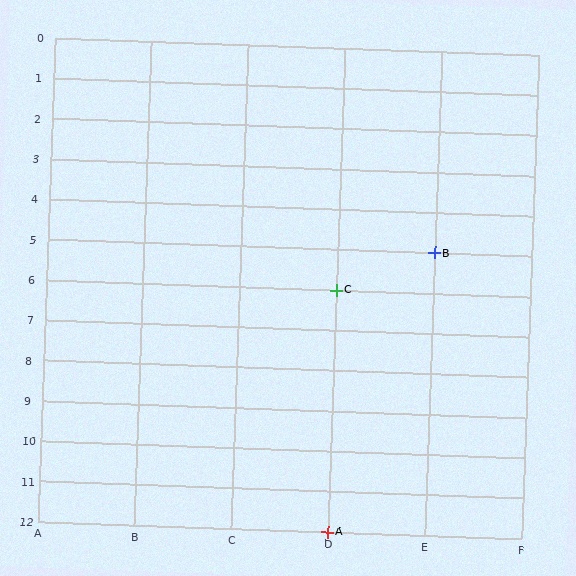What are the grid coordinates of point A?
Point A is at grid coordinates (D, 12).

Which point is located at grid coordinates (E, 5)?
Point B is at (E, 5).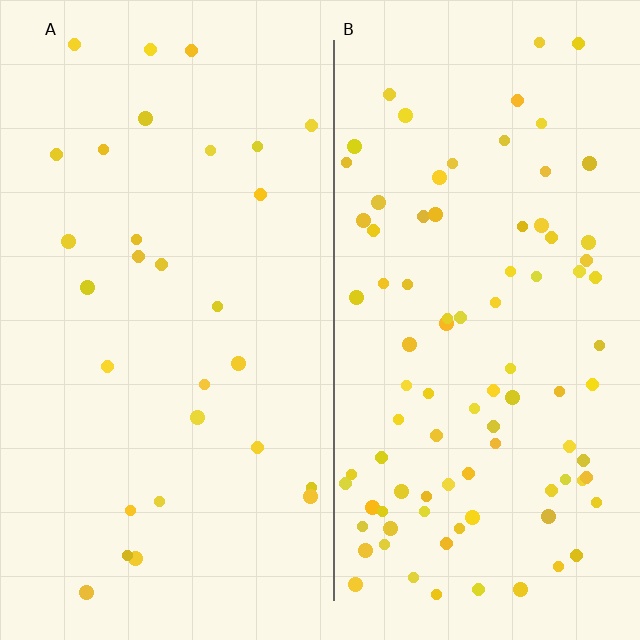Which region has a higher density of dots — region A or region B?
B (the right).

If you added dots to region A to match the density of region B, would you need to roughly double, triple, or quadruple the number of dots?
Approximately triple.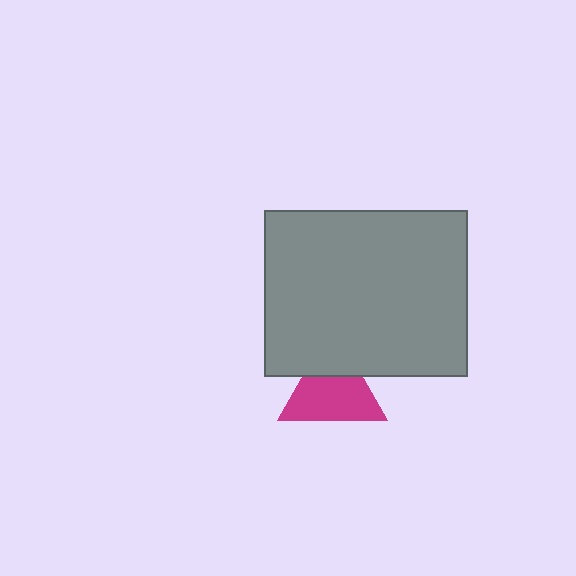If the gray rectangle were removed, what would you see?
You would see the complete magenta triangle.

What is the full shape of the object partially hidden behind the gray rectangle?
The partially hidden object is a magenta triangle.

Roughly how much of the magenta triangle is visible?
Most of it is visible (roughly 70%).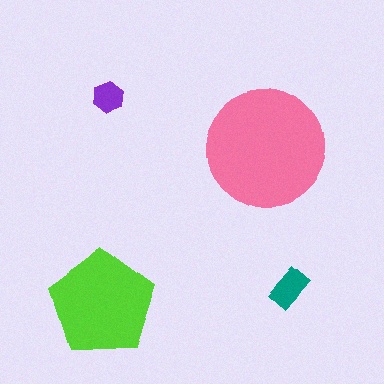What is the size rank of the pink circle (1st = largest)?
1st.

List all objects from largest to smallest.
The pink circle, the lime pentagon, the teal rectangle, the purple hexagon.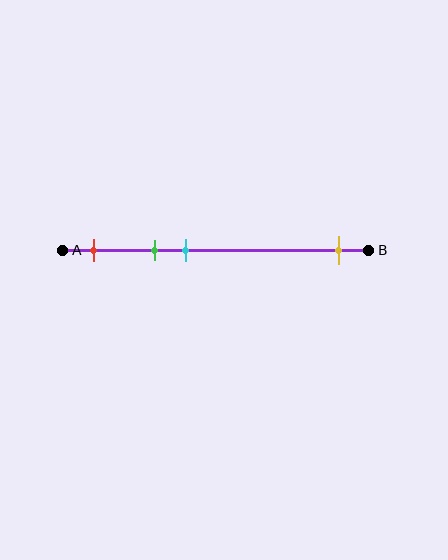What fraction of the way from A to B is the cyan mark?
The cyan mark is approximately 40% (0.4) of the way from A to B.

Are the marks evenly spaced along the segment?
No, the marks are not evenly spaced.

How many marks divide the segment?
There are 4 marks dividing the segment.